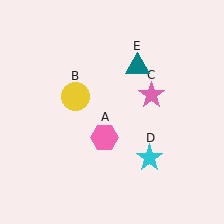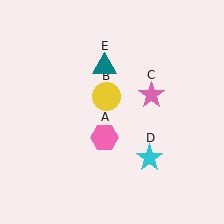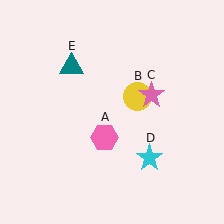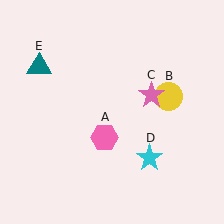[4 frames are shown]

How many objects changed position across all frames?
2 objects changed position: yellow circle (object B), teal triangle (object E).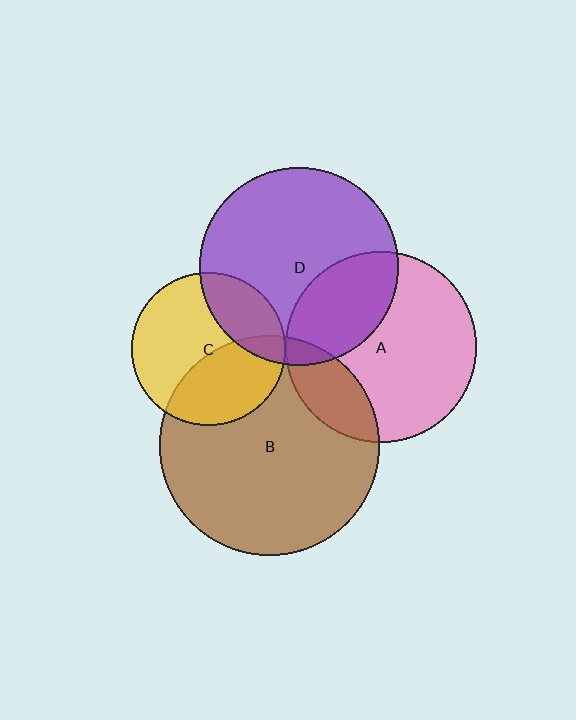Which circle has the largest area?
Circle B (brown).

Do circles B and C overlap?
Yes.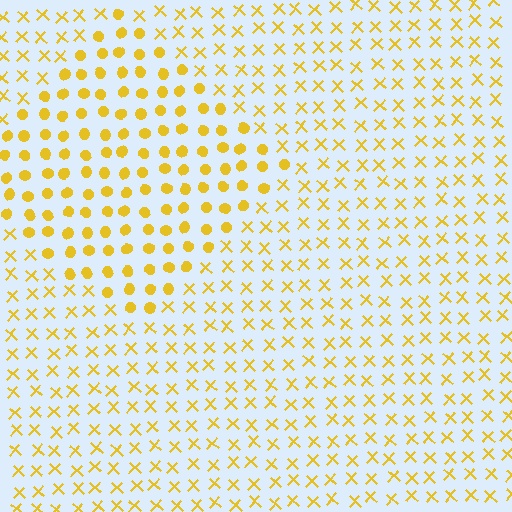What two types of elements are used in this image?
The image uses circles inside the diamond region and X marks outside it.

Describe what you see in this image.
The image is filled with small yellow elements arranged in a uniform grid. A diamond-shaped region contains circles, while the surrounding area contains X marks. The boundary is defined purely by the change in element shape.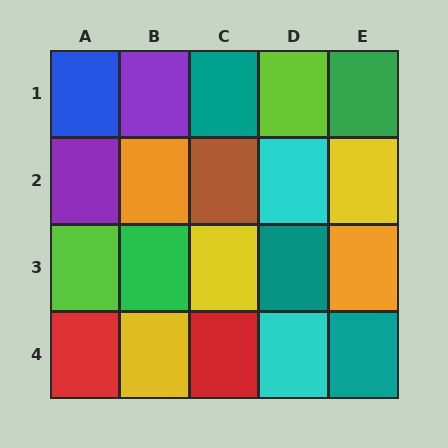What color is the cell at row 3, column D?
Teal.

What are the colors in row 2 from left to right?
Purple, orange, brown, cyan, yellow.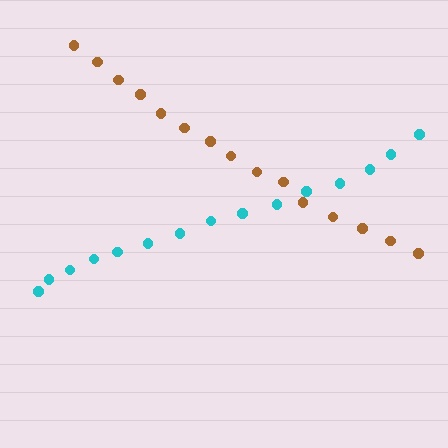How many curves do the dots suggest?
There are 2 distinct paths.